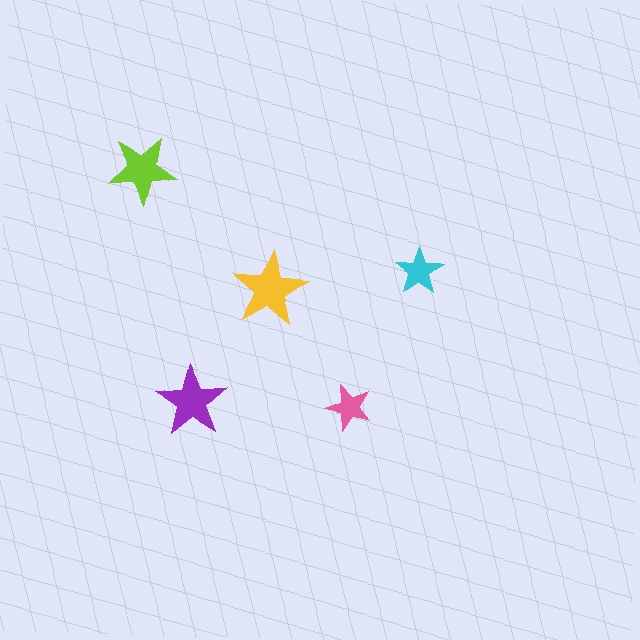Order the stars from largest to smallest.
the yellow one, the purple one, the lime one, the cyan one, the pink one.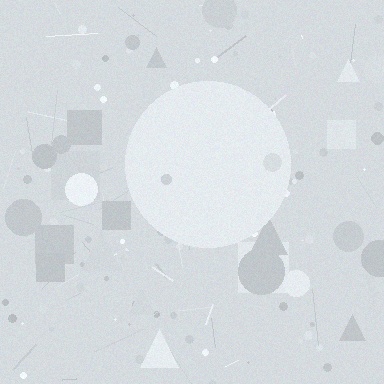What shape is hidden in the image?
A circle is hidden in the image.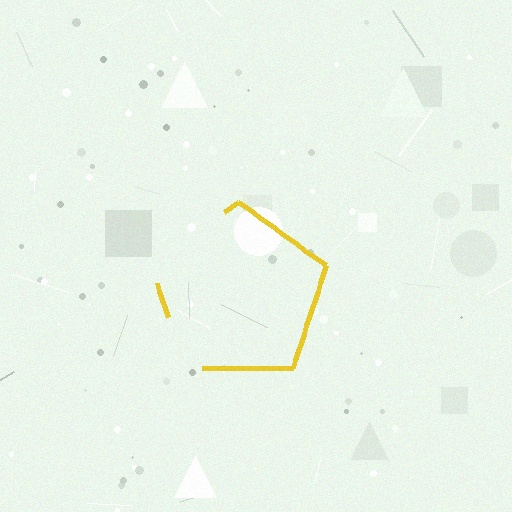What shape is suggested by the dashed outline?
The dashed outline suggests a pentagon.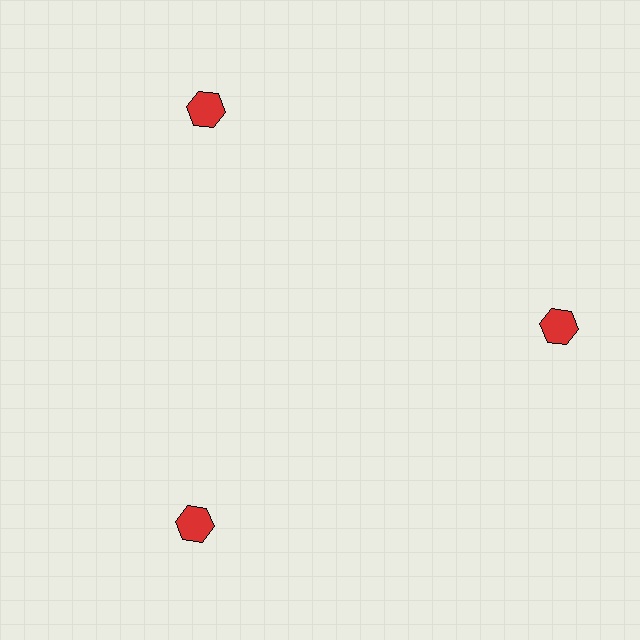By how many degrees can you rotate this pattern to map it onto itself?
The pattern maps onto itself every 120 degrees of rotation.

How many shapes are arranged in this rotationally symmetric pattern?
There are 3 shapes, arranged in 3 groups of 1.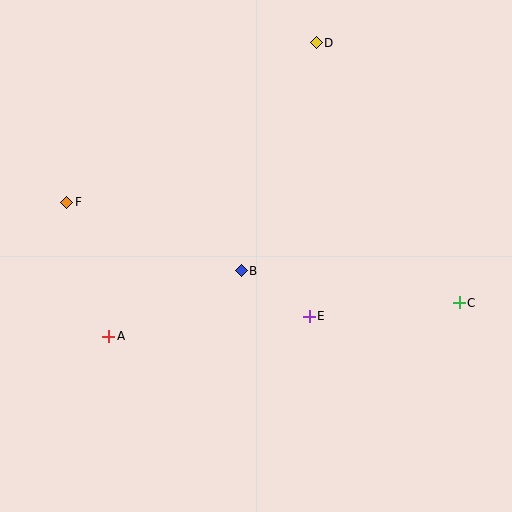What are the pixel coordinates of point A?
Point A is at (109, 336).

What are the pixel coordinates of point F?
Point F is at (67, 202).